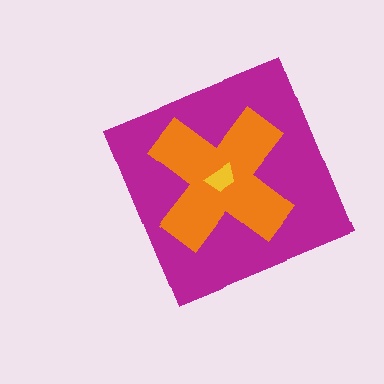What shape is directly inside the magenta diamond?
The orange cross.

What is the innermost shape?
The yellow trapezoid.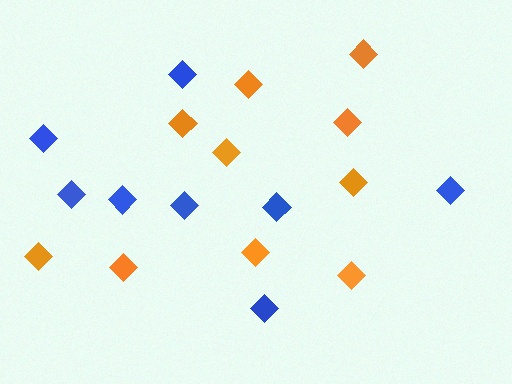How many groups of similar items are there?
There are 2 groups: one group of orange diamonds (10) and one group of blue diamonds (8).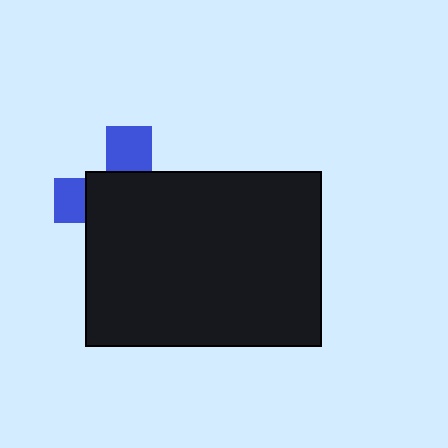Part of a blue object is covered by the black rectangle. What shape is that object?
It is a cross.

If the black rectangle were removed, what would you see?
You would see the complete blue cross.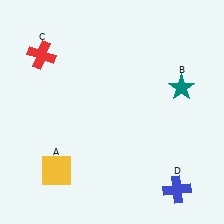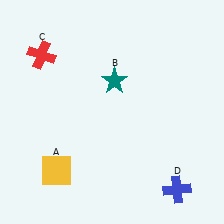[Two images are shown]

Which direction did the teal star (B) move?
The teal star (B) moved left.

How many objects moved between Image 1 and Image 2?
1 object moved between the two images.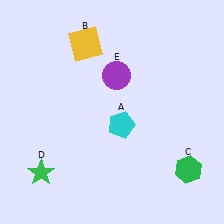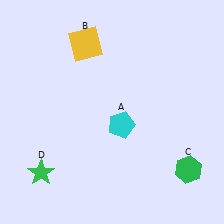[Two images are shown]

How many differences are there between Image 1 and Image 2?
There is 1 difference between the two images.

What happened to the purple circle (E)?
The purple circle (E) was removed in Image 2. It was in the top-right area of Image 1.